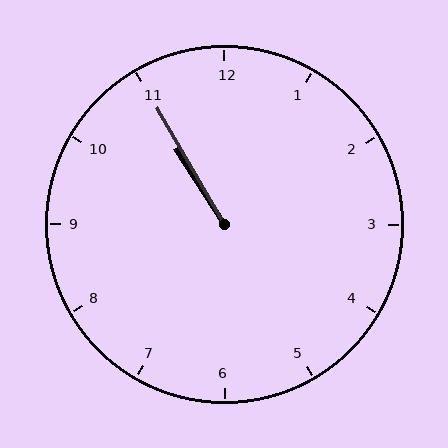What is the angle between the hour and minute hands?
Approximately 2 degrees.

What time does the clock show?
10:55.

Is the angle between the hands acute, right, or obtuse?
It is acute.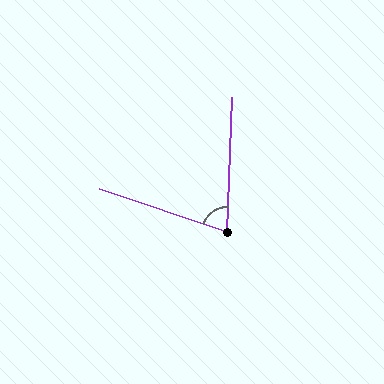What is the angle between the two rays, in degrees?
Approximately 74 degrees.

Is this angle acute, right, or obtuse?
It is acute.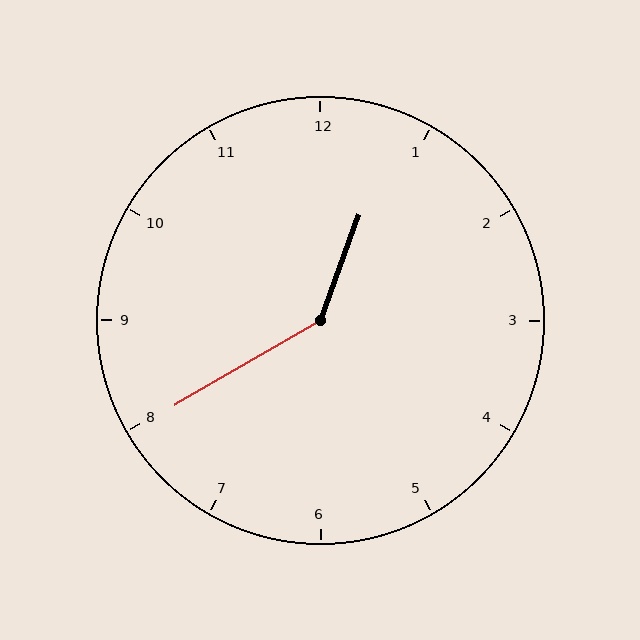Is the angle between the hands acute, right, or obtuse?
It is obtuse.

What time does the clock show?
12:40.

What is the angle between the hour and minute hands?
Approximately 140 degrees.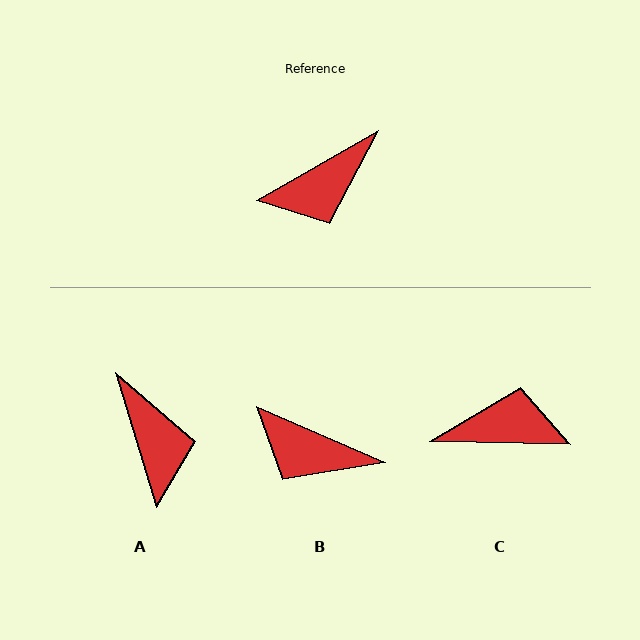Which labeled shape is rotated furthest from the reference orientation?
C, about 148 degrees away.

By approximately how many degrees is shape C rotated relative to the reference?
Approximately 148 degrees counter-clockwise.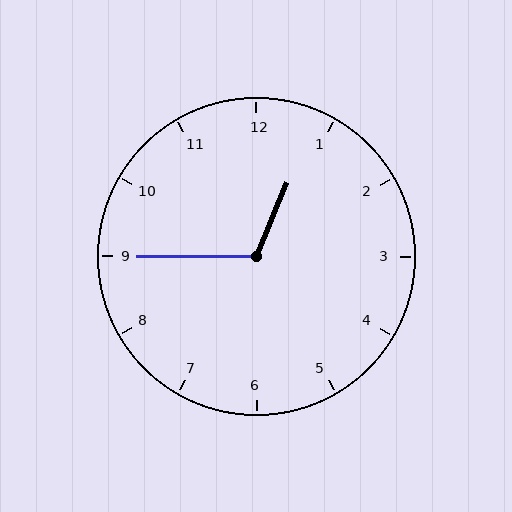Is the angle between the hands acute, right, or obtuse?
It is obtuse.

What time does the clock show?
12:45.